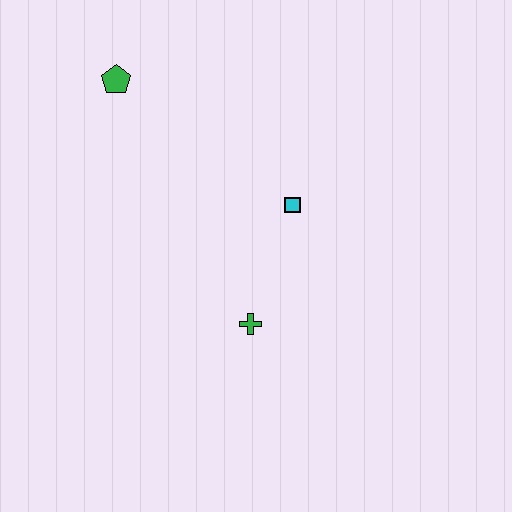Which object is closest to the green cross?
The cyan square is closest to the green cross.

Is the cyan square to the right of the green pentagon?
Yes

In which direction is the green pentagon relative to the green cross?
The green pentagon is above the green cross.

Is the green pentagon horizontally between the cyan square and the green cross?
No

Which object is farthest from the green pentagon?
The green cross is farthest from the green pentagon.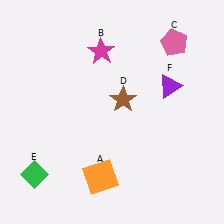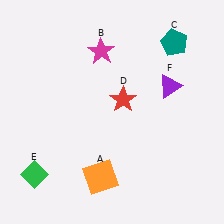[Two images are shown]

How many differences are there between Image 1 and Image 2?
There are 2 differences between the two images.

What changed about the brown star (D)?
In Image 1, D is brown. In Image 2, it changed to red.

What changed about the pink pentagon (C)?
In Image 1, C is pink. In Image 2, it changed to teal.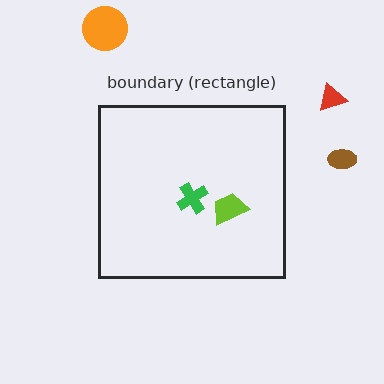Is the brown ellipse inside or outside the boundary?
Outside.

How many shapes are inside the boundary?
2 inside, 3 outside.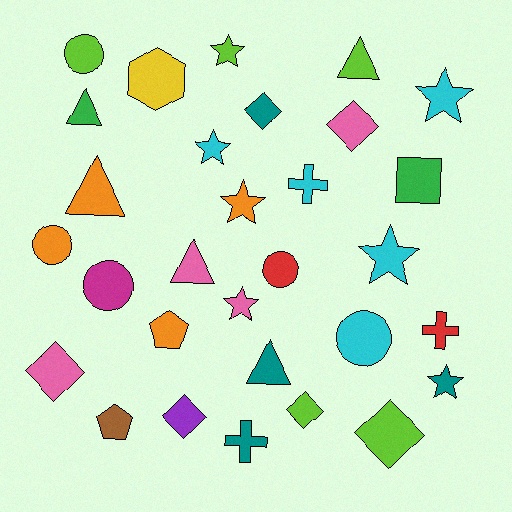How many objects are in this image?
There are 30 objects.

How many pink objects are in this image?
There are 4 pink objects.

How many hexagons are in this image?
There is 1 hexagon.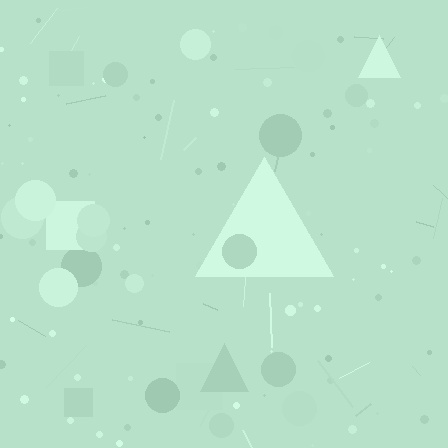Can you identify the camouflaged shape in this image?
The camouflaged shape is a triangle.